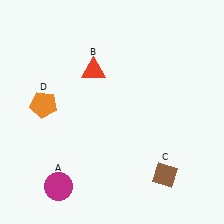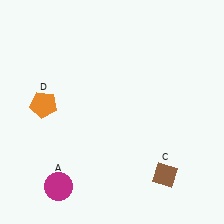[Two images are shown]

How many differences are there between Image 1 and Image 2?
There is 1 difference between the two images.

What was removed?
The red triangle (B) was removed in Image 2.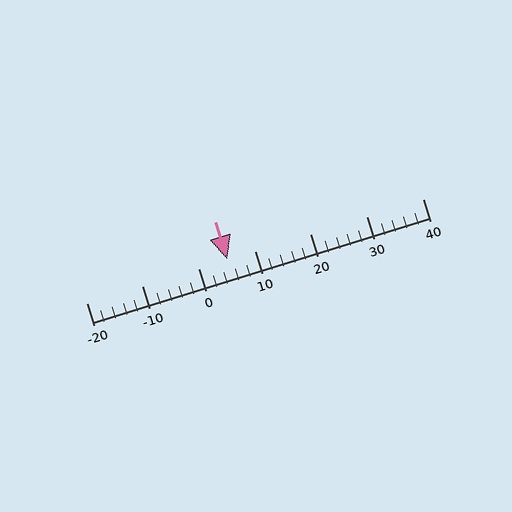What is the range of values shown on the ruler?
The ruler shows values from -20 to 40.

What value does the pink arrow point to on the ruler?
The pink arrow points to approximately 5.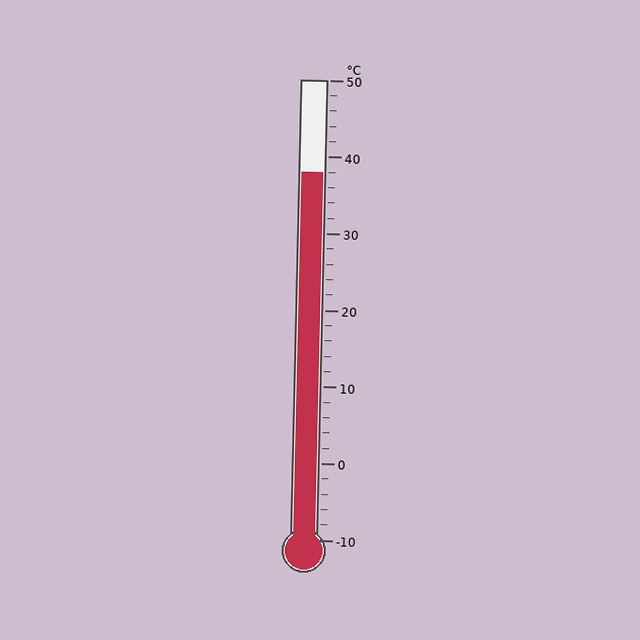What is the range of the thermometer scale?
The thermometer scale ranges from -10°C to 50°C.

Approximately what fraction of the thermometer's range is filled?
The thermometer is filled to approximately 80% of its range.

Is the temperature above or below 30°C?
The temperature is above 30°C.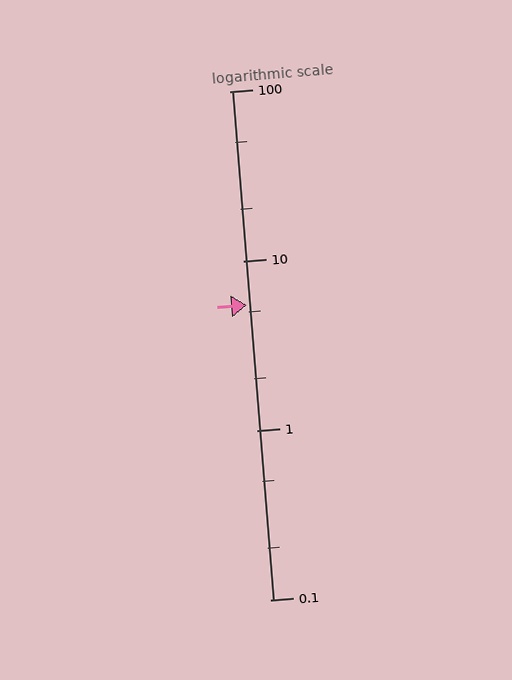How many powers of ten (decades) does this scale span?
The scale spans 3 decades, from 0.1 to 100.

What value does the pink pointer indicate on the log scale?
The pointer indicates approximately 5.5.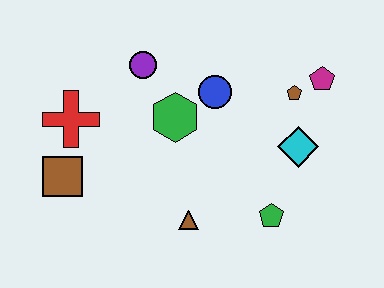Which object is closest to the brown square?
The red cross is closest to the brown square.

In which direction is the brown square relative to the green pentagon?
The brown square is to the left of the green pentagon.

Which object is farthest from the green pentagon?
The red cross is farthest from the green pentagon.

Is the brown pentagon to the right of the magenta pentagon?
No